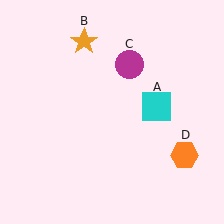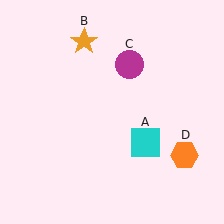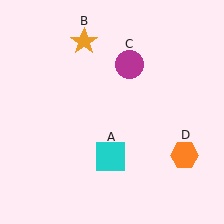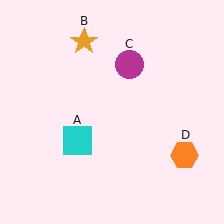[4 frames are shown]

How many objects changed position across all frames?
1 object changed position: cyan square (object A).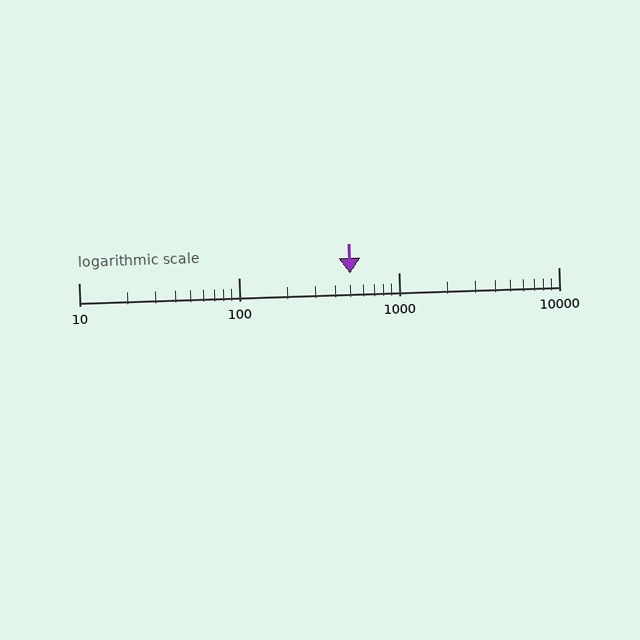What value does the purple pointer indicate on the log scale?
The pointer indicates approximately 500.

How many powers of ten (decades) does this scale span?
The scale spans 3 decades, from 10 to 10000.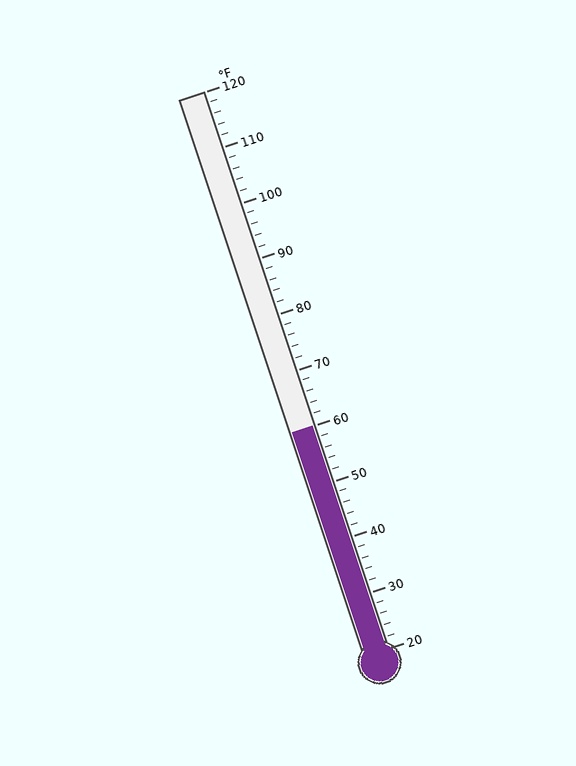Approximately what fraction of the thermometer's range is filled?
The thermometer is filled to approximately 40% of its range.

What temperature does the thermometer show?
The thermometer shows approximately 60°F.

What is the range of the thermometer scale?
The thermometer scale ranges from 20°F to 120°F.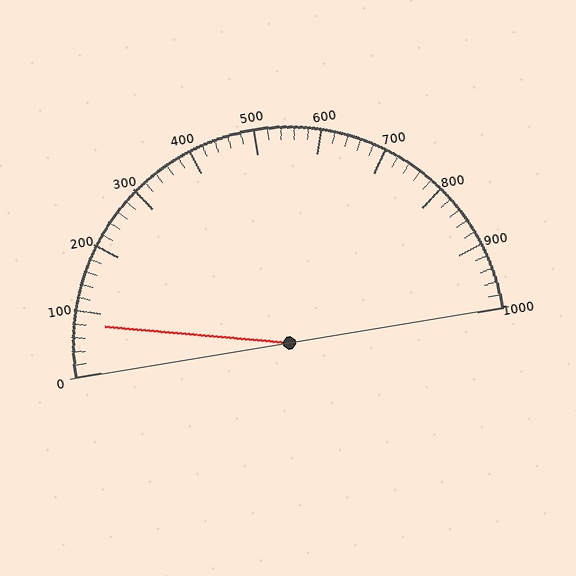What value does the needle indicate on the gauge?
The needle indicates approximately 80.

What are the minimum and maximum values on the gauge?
The gauge ranges from 0 to 1000.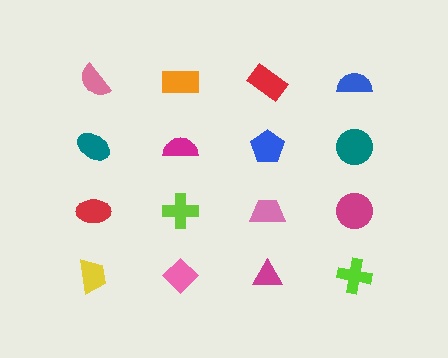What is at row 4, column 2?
A pink diamond.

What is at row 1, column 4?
A blue semicircle.